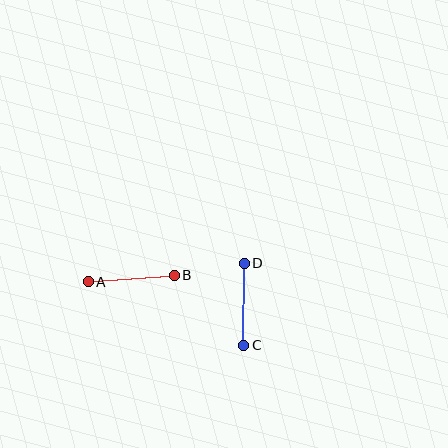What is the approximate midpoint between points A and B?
The midpoint is at approximately (131, 278) pixels.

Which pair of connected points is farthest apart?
Points A and B are farthest apart.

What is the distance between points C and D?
The distance is approximately 82 pixels.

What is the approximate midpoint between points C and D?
The midpoint is at approximately (244, 304) pixels.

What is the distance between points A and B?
The distance is approximately 86 pixels.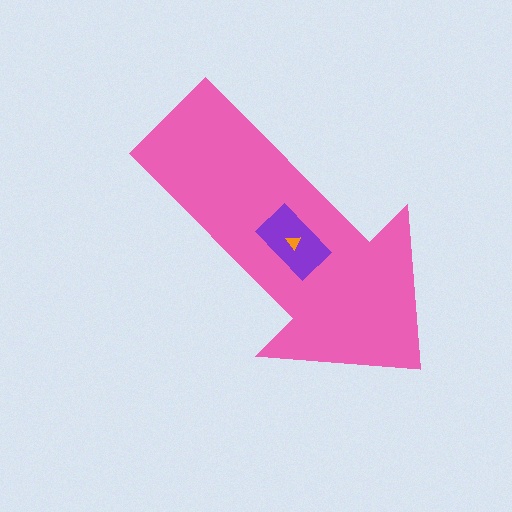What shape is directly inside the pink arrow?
The purple rectangle.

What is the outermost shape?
The pink arrow.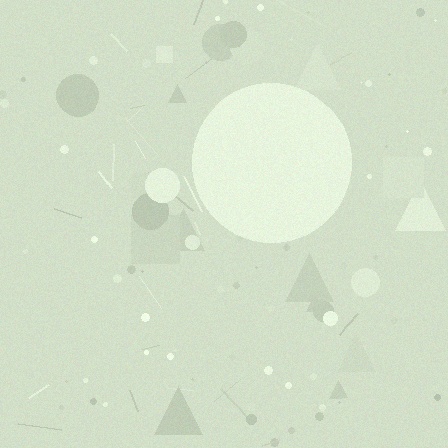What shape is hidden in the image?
A circle is hidden in the image.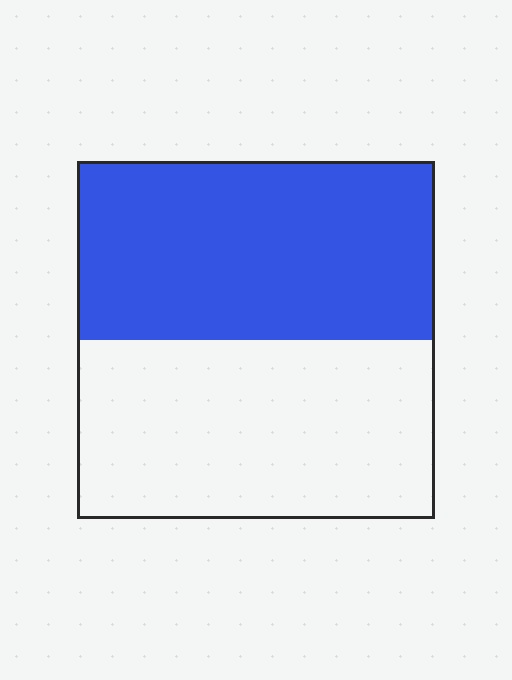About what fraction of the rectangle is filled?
About one half (1/2).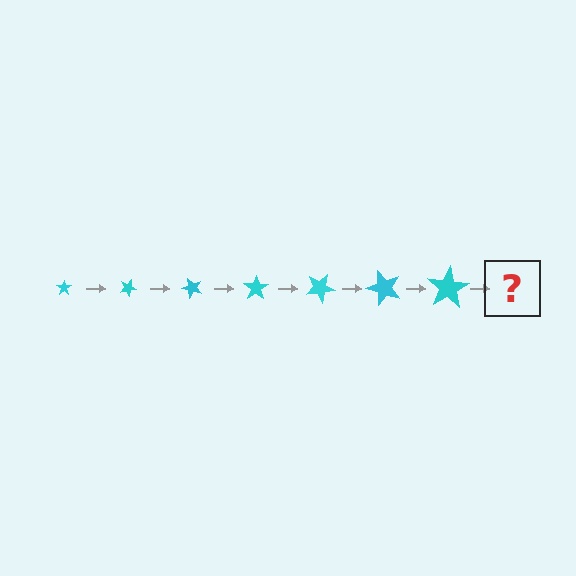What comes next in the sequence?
The next element should be a star, larger than the previous one and rotated 175 degrees from the start.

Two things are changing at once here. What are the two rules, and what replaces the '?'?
The two rules are that the star grows larger each step and it rotates 25 degrees each step. The '?' should be a star, larger than the previous one and rotated 175 degrees from the start.